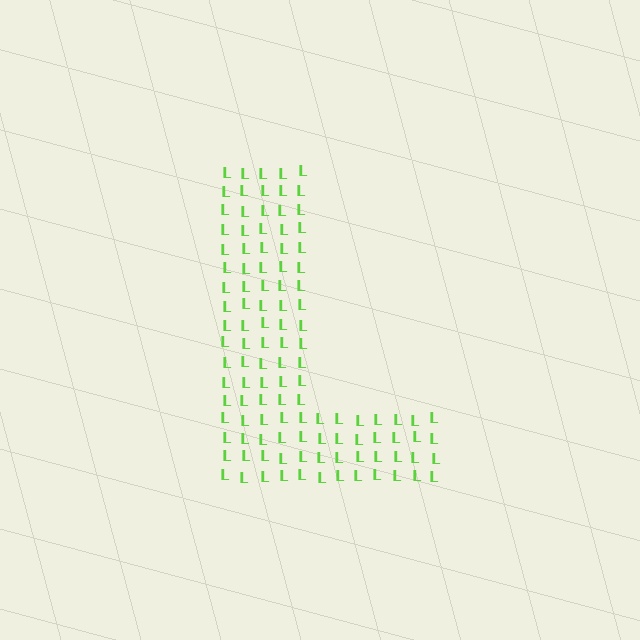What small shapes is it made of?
It is made of small letter L's.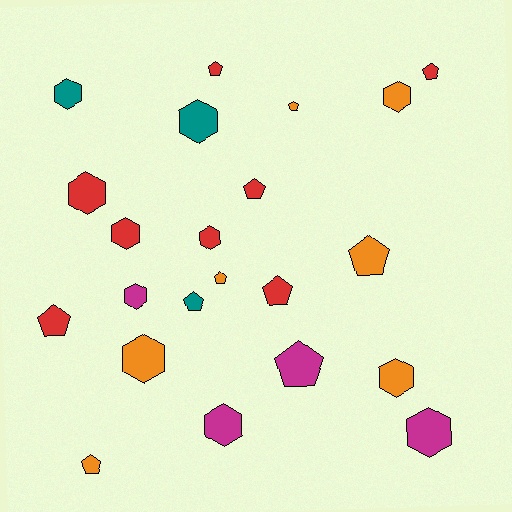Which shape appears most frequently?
Hexagon, with 11 objects.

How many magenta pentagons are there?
There is 1 magenta pentagon.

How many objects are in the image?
There are 22 objects.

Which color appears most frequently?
Red, with 8 objects.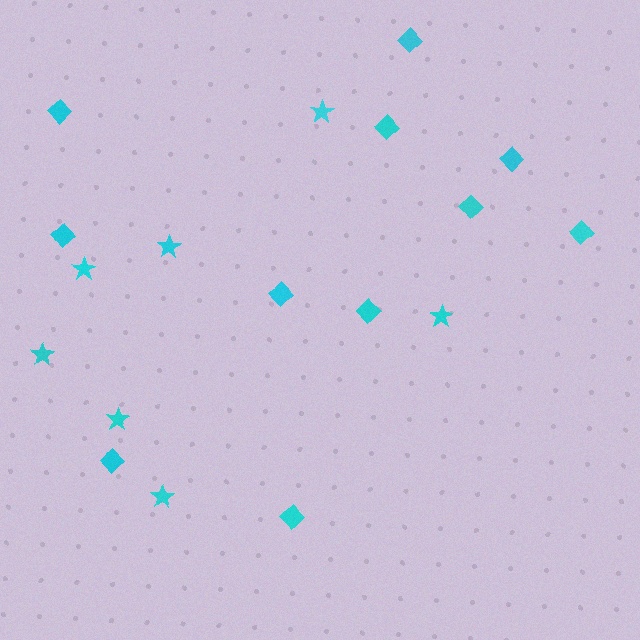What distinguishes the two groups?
There are 2 groups: one group of stars (7) and one group of diamonds (11).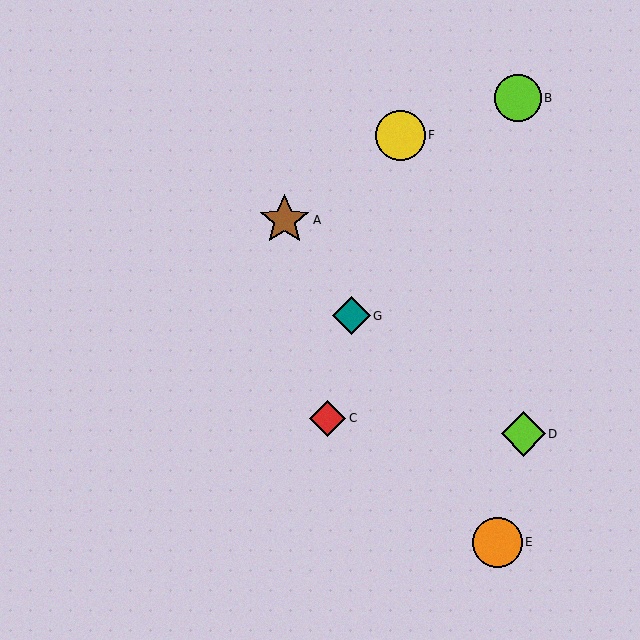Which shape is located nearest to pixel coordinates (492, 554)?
The orange circle (labeled E) at (497, 542) is nearest to that location.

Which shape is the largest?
The brown star (labeled A) is the largest.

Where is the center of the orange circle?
The center of the orange circle is at (497, 542).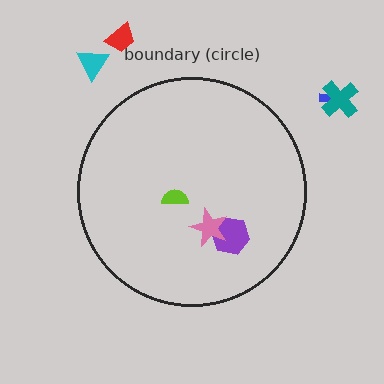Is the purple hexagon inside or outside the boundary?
Inside.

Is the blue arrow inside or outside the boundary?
Outside.